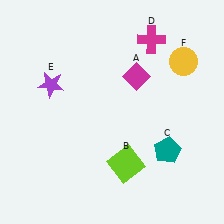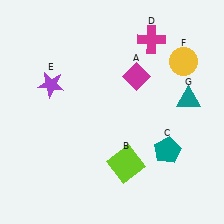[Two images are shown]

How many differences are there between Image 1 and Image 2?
There is 1 difference between the two images.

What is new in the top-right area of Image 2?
A teal triangle (G) was added in the top-right area of Image 2.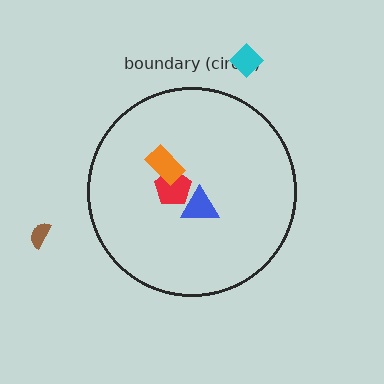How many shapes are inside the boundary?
3 inside, 2 outside.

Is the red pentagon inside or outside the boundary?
Inside.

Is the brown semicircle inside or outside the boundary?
Outside.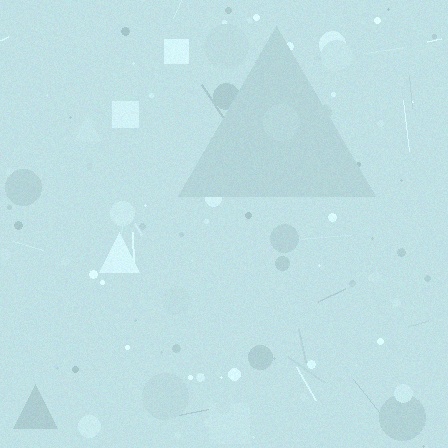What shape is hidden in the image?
A triangle is hidden in the image.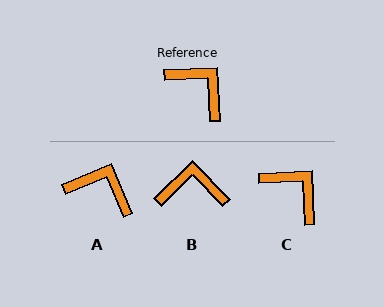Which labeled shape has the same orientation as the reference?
C.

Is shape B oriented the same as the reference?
No, it is off by about 42 degrees.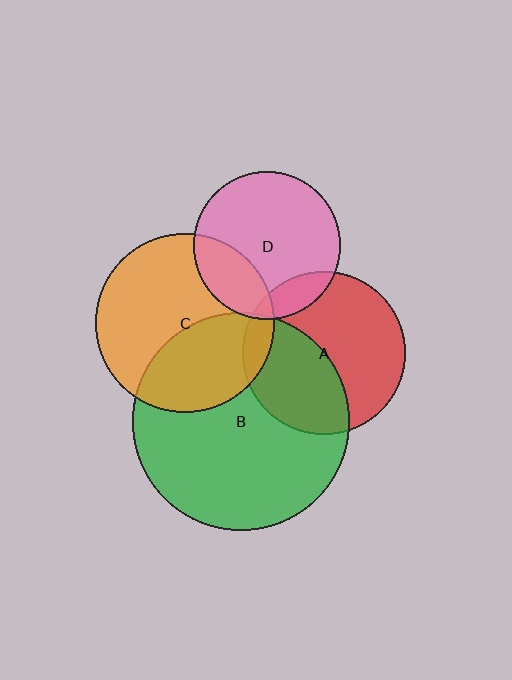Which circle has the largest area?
Circle B (green).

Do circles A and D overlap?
Yes.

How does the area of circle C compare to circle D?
Approximately 1.5 times.